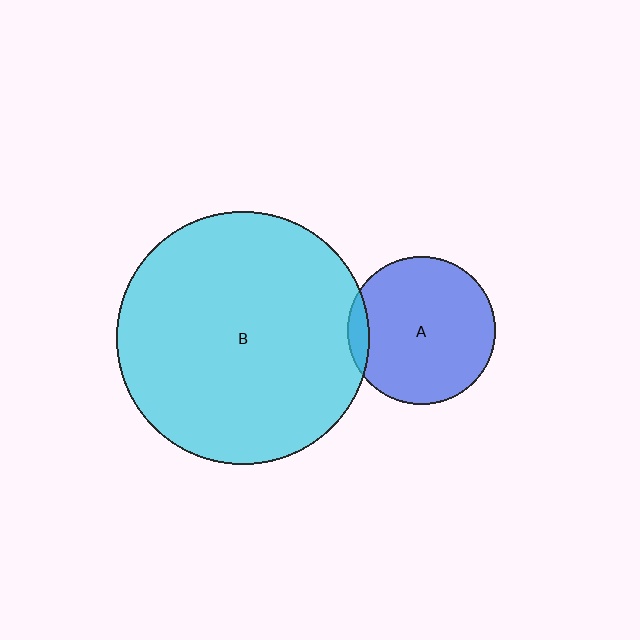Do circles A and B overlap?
Yes.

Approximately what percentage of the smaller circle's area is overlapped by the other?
Approximately 10%.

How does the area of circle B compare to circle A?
Approximately 2.9 times.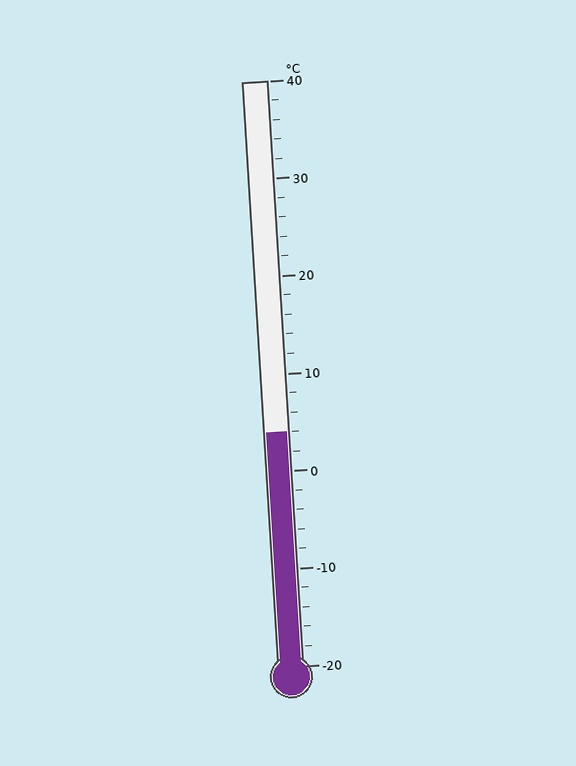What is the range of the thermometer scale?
The thermometer scale ranges from -20°C to 40°C.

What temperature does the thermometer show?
The thermometer shows approximately 4°C.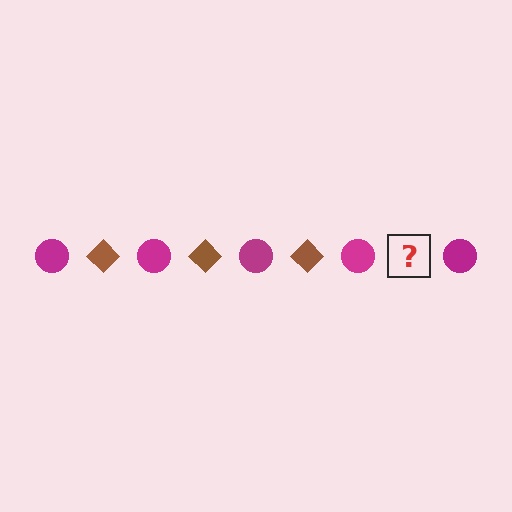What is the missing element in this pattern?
The missing element is a brown diamond.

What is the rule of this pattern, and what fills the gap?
The rule is that the pattern alternates between magenta circle and brown diamond. The gap should be filled with a brown diamond.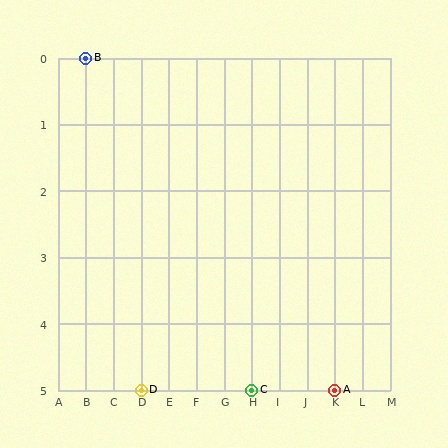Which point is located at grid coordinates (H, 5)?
Point C is at (H, 5).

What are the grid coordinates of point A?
Point A is at grid coordinates (K, 5).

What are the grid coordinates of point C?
Point C is at grid coordinates (H, 5).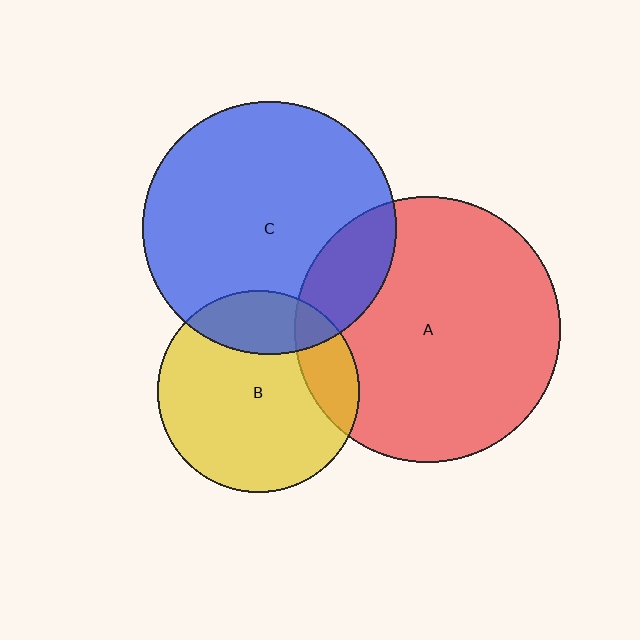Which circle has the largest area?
Circle A (red).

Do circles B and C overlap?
Yes.